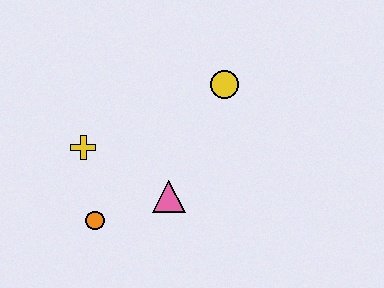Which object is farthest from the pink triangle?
The yellow circle is farthest from the pink triangle.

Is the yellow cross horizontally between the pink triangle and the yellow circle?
No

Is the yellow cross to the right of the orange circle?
No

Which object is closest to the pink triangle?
The orange circle is closest to the pink triangle.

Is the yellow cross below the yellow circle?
Yes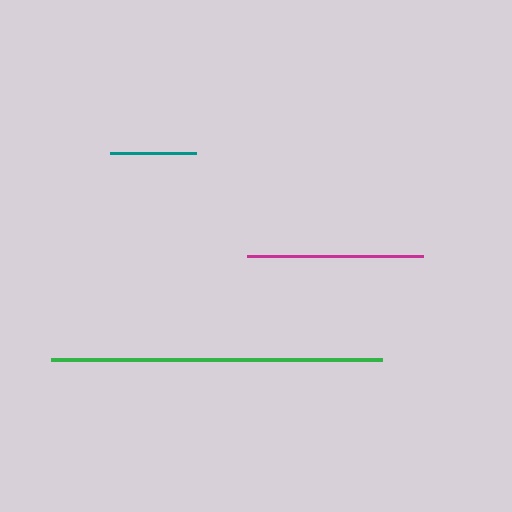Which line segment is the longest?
The green line is the longest at approximately 331 pixels.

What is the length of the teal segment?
The teal segment is approximately 86 pixels long.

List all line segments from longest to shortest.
From longest to shortest: green, magenta, teal.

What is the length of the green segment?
The green segment is approximately 331 pixels long.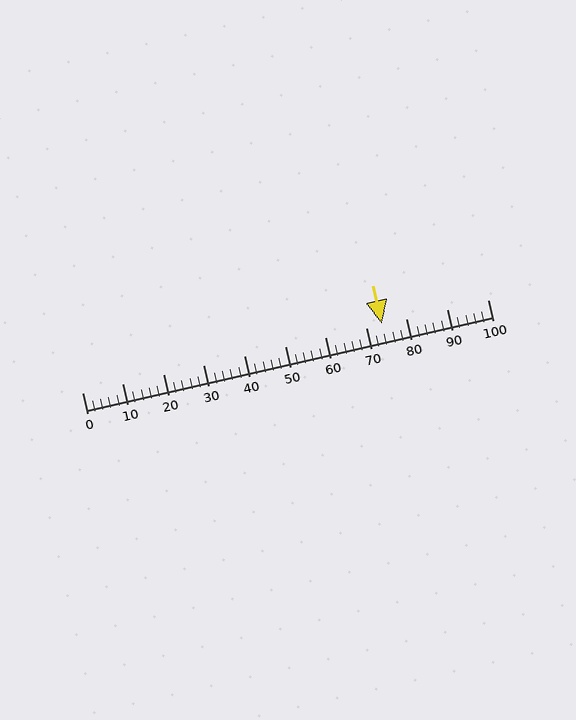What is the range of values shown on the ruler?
The ruler shows values from 0 to 100.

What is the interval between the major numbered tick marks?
The major tick marks are spaced 10 units apart.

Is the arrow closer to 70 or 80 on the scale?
The arrow is closer to 70.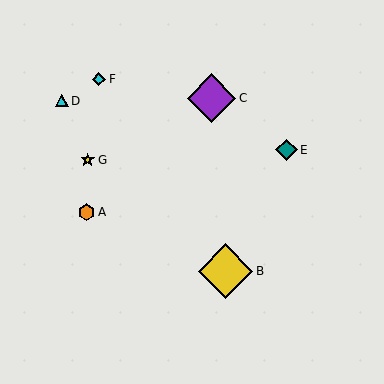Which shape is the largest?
The yellow diamond (labeled B) is the largest.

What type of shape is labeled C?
Shape C is a purple diamond.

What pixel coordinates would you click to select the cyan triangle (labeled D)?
Click at (62, 101) to select the cyan triangle D.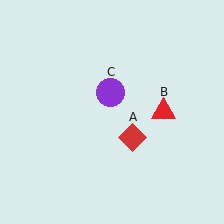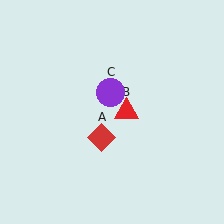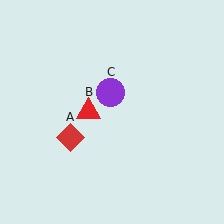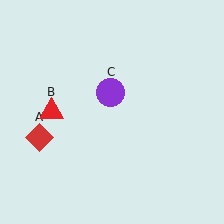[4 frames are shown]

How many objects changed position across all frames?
2 objects changed position: red diamond (object A), red triangle (object B).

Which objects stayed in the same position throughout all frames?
Purple circle (object C) remained stationary.